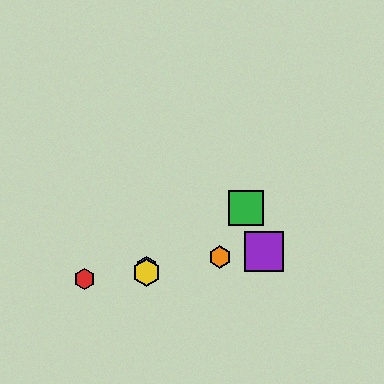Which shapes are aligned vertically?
The blue hexagon, the yellow hexagon are aligned vertically.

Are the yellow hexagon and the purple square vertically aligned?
No, the yellow hexagon is at x≈147 and the purple square is at x≈264.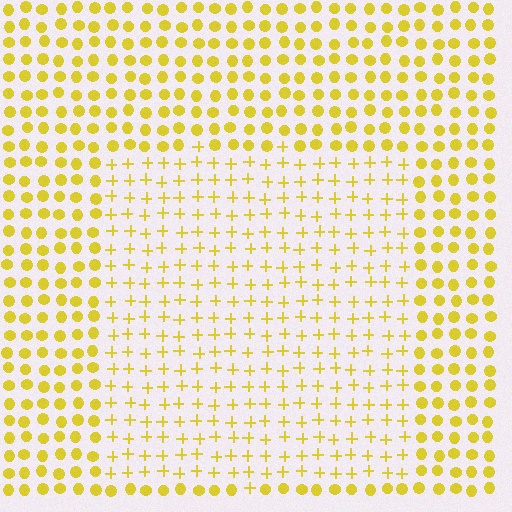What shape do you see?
I see a rectangle.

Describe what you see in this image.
The image is filled with small yellow elements arranged in a uniform grid. A rectangle-shaped region contains plus signs, while the surrounding area contains circles. The boundary is defined purely by the change in element shape.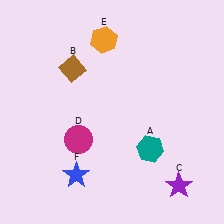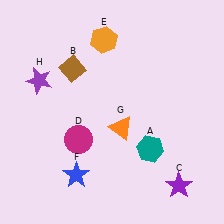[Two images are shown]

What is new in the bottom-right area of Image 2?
An orange triangle (G) was added in the bottom-right area of Image 2.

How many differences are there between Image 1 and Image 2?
There are 2 differences between the two images.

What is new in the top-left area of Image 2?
A purple star (H) was added in the top-left area of Image 2.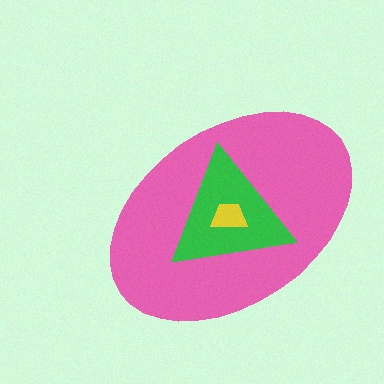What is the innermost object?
The yellow trapezoid.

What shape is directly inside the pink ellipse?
The green triangle.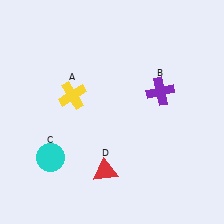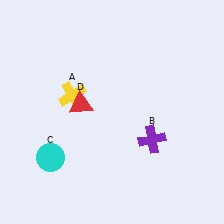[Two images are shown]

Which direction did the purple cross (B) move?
The purple cross (B) moved down.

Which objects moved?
The objects that moved are: the purple cross (B), the red triangle (D).